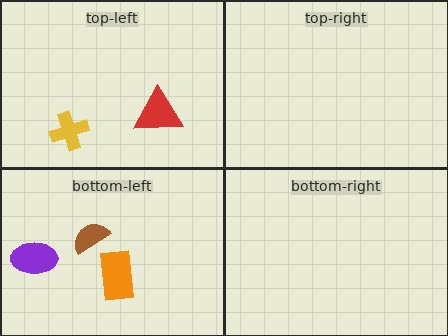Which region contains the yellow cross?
The top-left region.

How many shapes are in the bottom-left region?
3.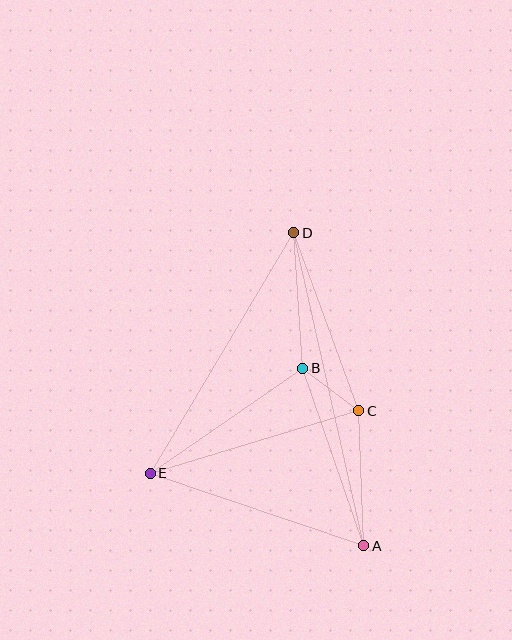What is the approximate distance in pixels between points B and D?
The distance between B and D is approximately 136 pixels.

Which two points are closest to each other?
Points B and C are closest to each other.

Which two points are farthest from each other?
Points A and D are farthest from each other.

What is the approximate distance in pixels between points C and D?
The distance between C and D is approximately 190 pixels.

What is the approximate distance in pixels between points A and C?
The distance between A and C is approximately 135 pixels.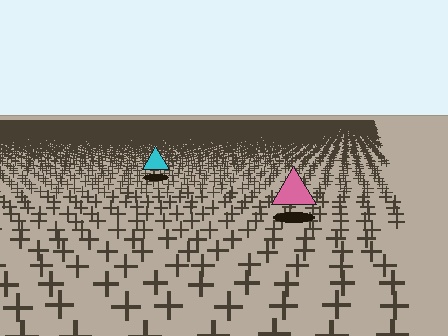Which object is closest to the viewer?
The pink triangle is closest. The texture marks near it are larger and more spread out.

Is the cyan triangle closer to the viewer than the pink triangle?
No. The pink triangle is closer — you can tell from the texture gradient: the ground texture is coarser near it.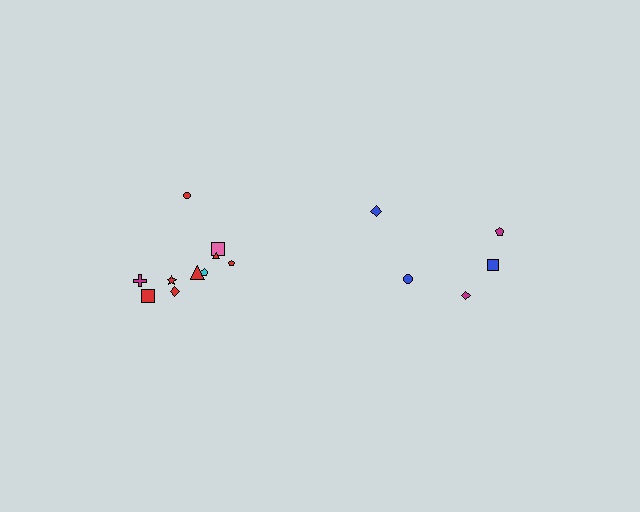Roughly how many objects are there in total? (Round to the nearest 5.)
Roughly 15 objects in total.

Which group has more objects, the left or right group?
The left group.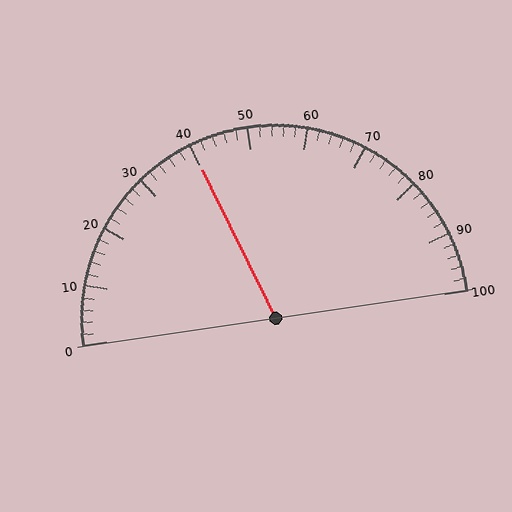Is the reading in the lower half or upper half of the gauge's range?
The reading is in the lower half of the range (0 to 100).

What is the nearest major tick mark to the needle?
The nearest major tick mark is 40.